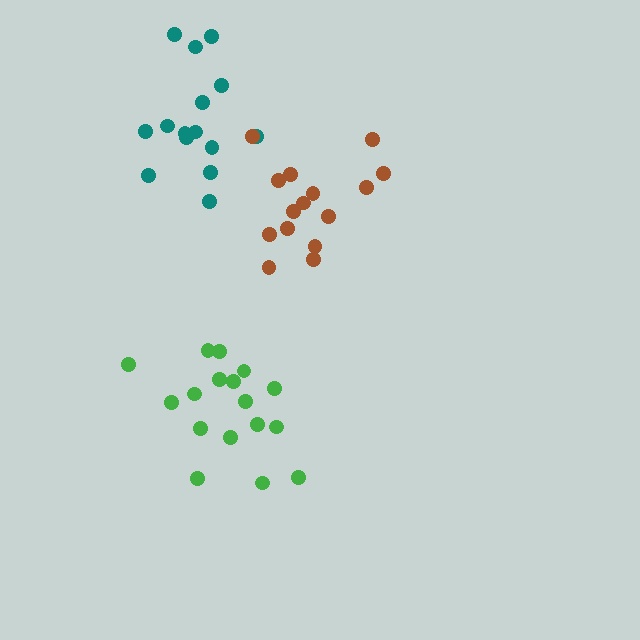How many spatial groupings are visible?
There are 3 spatial groupings.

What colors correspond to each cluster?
The clusters are colored: teal, brown, green.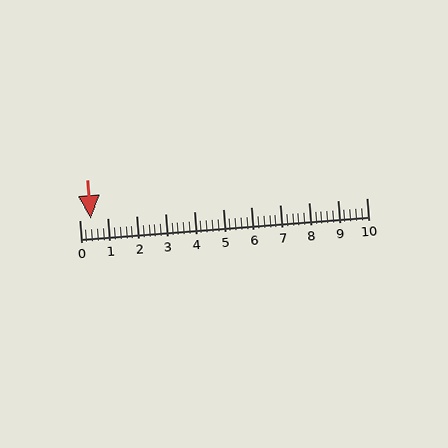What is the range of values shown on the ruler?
The ruler shows values from 0 to 10.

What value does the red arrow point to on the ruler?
The red arrow points to approximately 0.4.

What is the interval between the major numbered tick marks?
The major tick marks are spaced 1 units apart.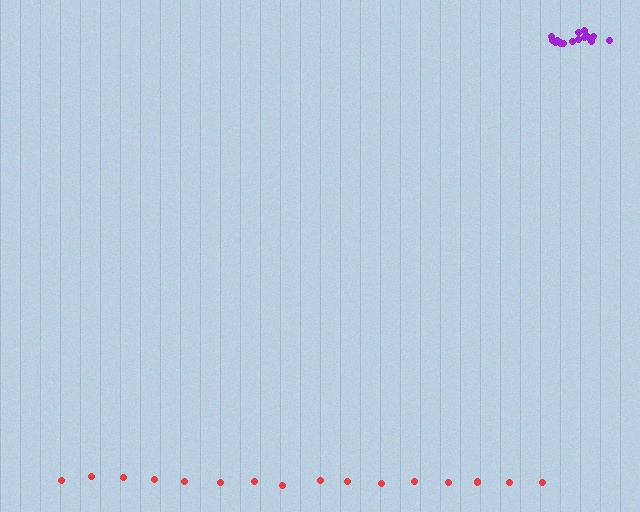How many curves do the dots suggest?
There are 2 distinct paths.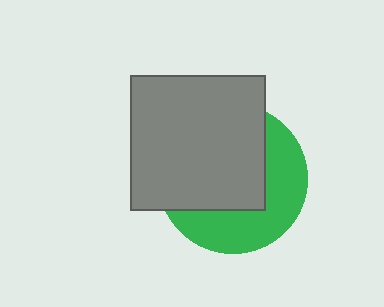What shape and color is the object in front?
The object in front is a gray square.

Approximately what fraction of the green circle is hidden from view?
Roughly 58% of the green circle is hidden behind the gray square.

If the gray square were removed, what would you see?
You would see the complete green circle.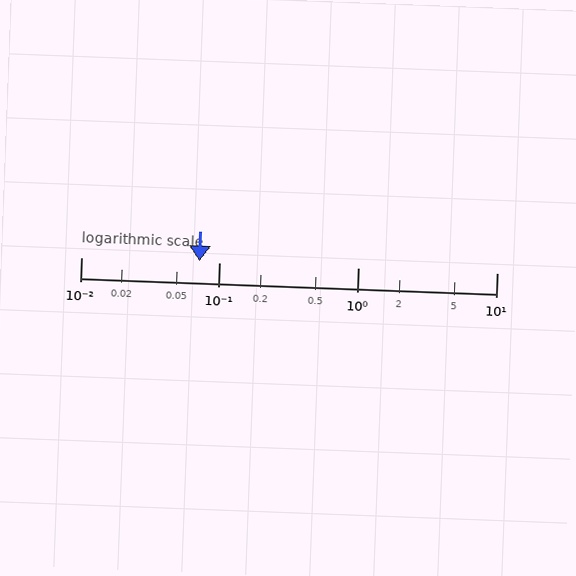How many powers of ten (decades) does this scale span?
The scale spans 3 decades, from 0.01 to 10.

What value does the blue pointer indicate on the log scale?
The pointer indicates approximately 0.072.